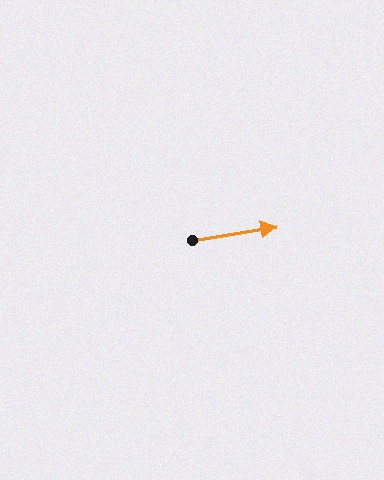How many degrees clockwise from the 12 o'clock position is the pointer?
Approximately 81 degrees.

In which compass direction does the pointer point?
East.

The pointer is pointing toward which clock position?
Roughly 3 o'clock.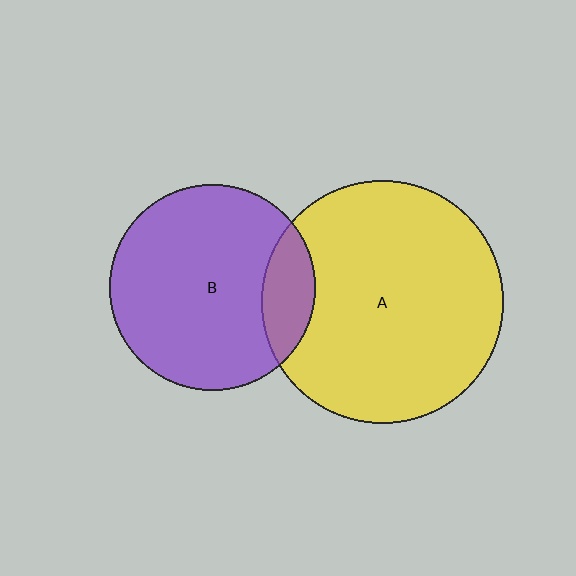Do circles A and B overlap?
Yes.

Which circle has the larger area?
Circle A (yellow).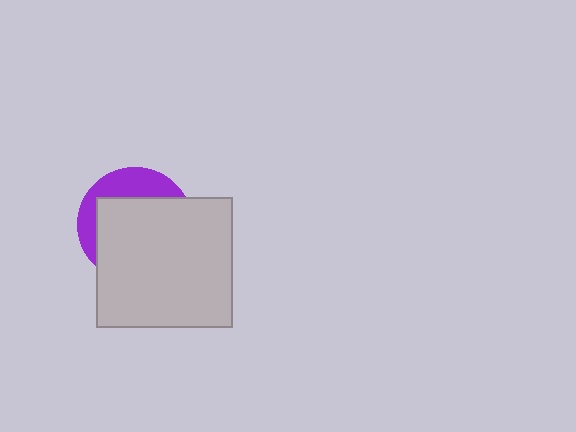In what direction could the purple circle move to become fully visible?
The purple circle could move toward the upper-left. That would shift it out from behind the light gray rectangle entirely.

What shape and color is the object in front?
The object in front is a light gray rectangle.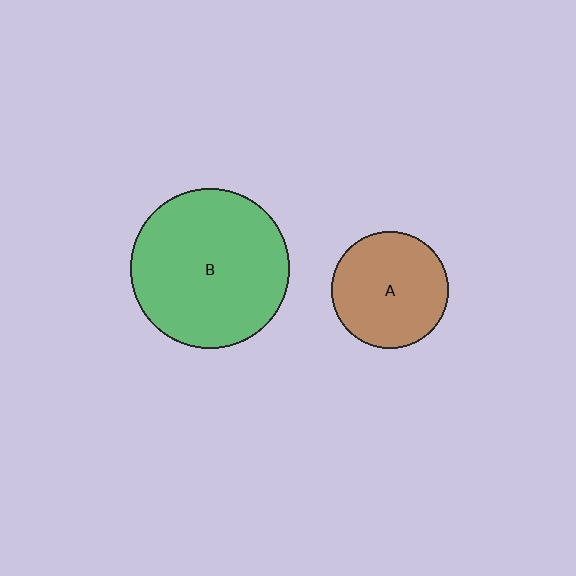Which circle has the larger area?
Circle B (green).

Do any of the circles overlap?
No, none of the circles overlap.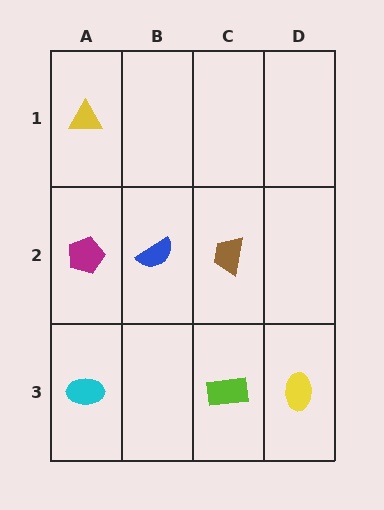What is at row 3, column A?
A cyan ellipse.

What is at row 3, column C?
A lime rectangle.